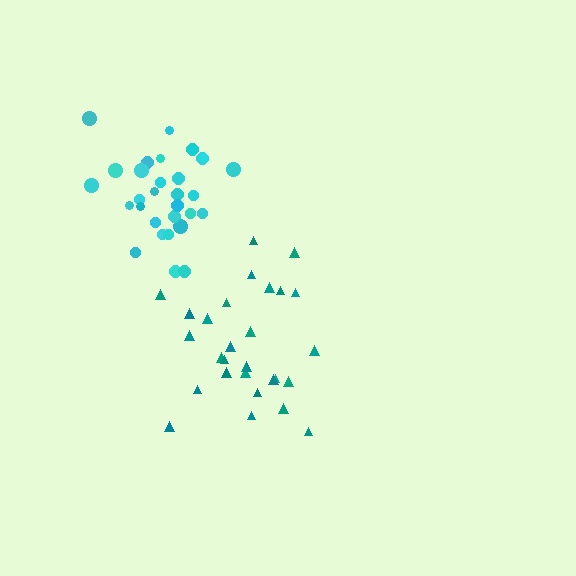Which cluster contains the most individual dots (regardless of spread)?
Cyan (30).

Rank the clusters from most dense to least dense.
cyan, teal.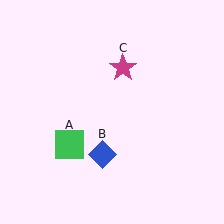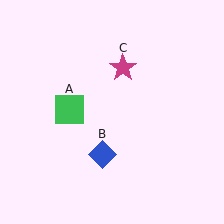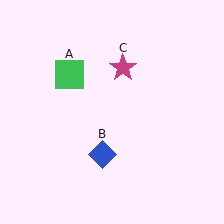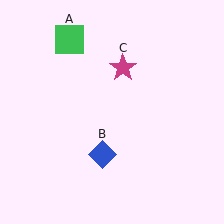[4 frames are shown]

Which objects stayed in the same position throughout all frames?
Blue diamond (object B) and magenta star (object C) remained stationary.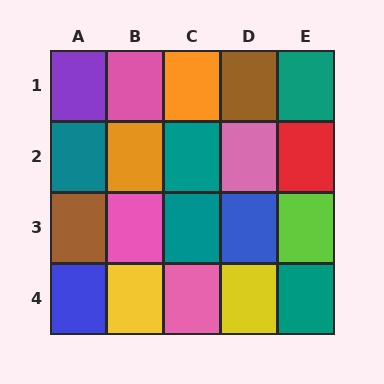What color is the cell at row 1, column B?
Pink.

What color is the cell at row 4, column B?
Yellow.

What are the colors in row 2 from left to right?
Teal, orange, teal, pink, red.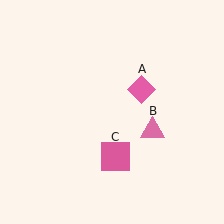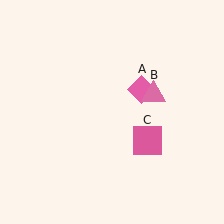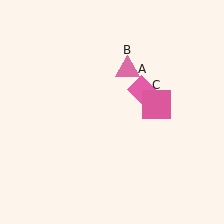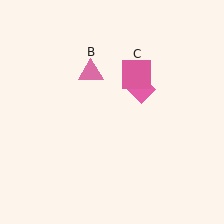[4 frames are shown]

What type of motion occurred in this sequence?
The pink triangle (object B), pink square (object C) rotated counterclockwise around the center of the scene.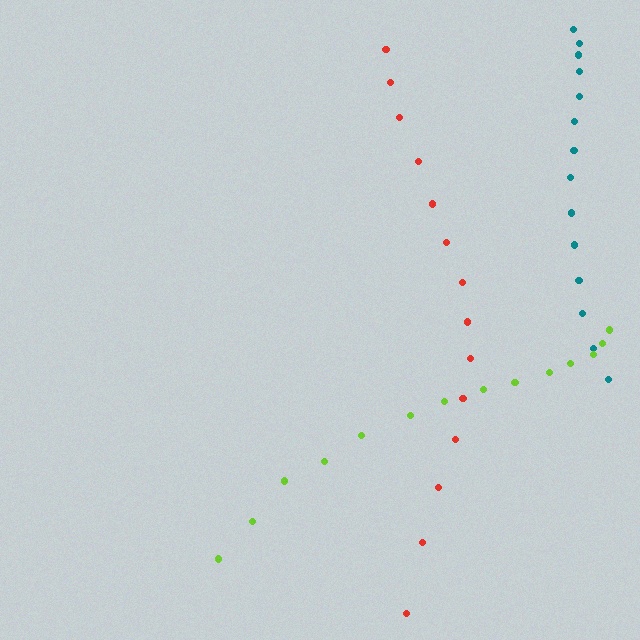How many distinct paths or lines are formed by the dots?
There are 3 distinct paths.